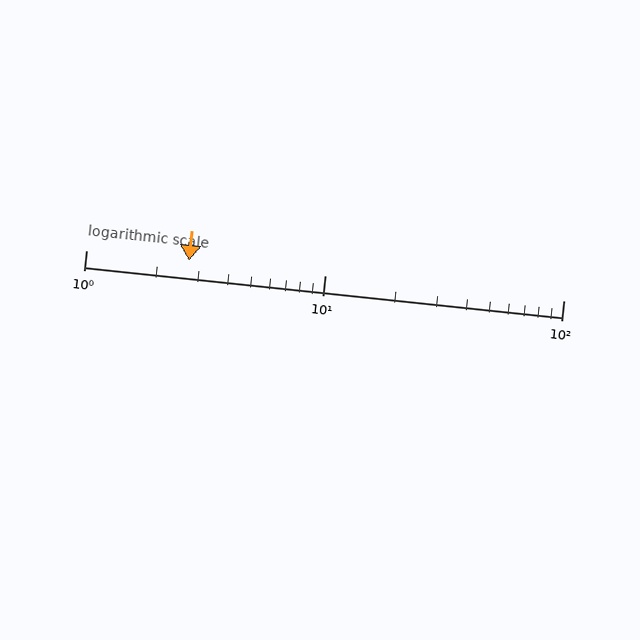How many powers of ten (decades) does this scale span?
The scale spans 2 decades, from 1 to 100.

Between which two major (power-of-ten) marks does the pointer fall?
The pointer is between 1 and 10.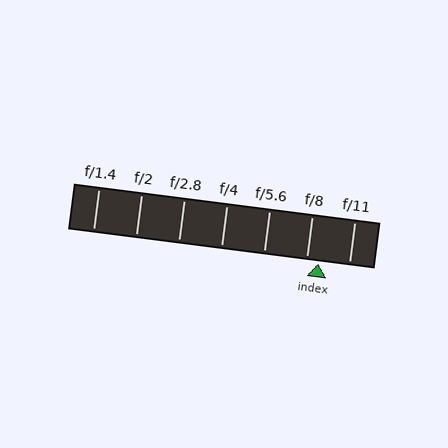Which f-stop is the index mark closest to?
The index mark is closest to f/8.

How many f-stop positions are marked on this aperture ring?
There are 7 f-stop positions marked.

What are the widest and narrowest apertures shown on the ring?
The widest aperture shown is f/1.4 and the narrowest is f/11.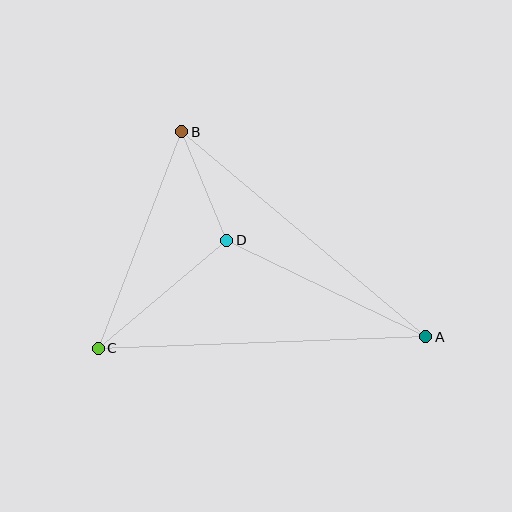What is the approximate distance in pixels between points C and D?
The distance between C and D is approximately 168 pixels.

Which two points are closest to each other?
Points B and D are closest to each other.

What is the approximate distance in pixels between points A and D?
The distance between A and D is approximately 221 pixels.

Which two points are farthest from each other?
Points A and C are farthest from each other.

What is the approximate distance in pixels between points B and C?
The distance between B and C is approximately 232 pixels.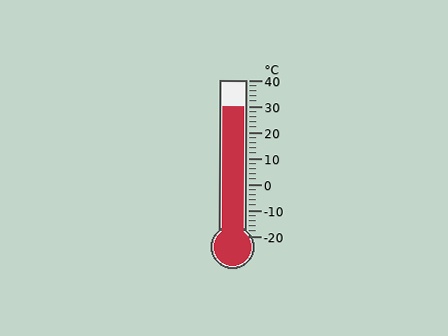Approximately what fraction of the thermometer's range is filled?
The thermometer is filled to approximately 85% of its range.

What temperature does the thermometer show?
The thermometer shows approximately 30°C.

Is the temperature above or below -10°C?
The temperature is above -10°C.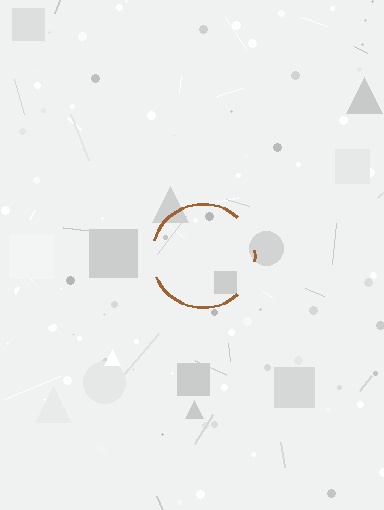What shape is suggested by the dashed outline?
The dashed outline suggests a circle.